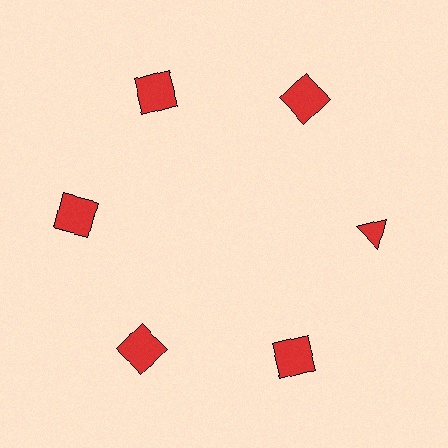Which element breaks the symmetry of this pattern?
The red triangle at roughly the 3 o'clock position breaks the symmetry. All other shapes are red squares.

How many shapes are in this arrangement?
There are 6 shapes arranged in a ring pattern.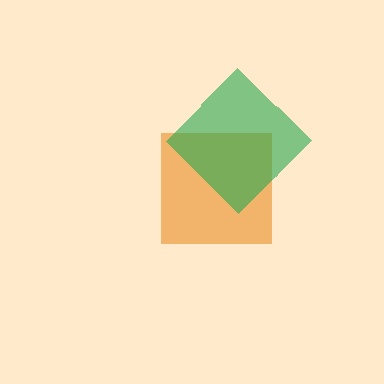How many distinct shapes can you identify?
There are 2 distinct shapes: an orange square, a green diamond.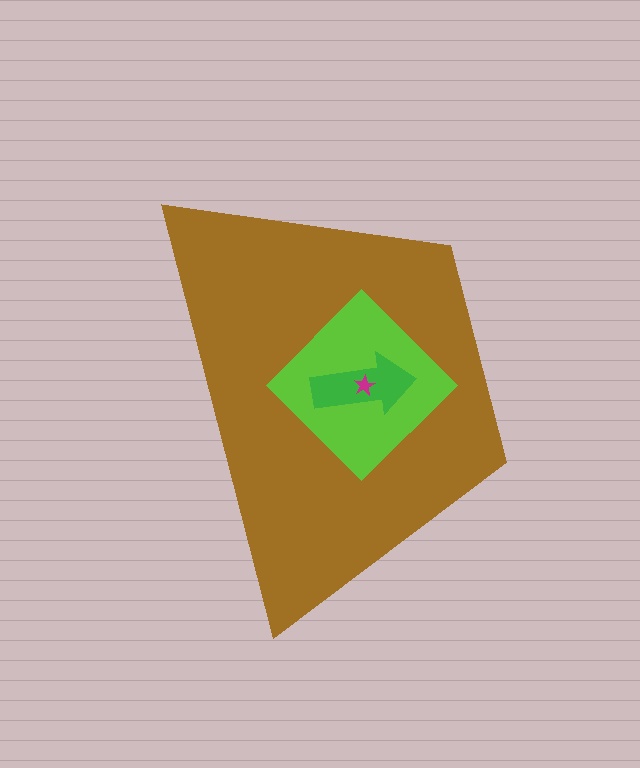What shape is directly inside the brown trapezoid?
The lime diamond.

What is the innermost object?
The magenta star.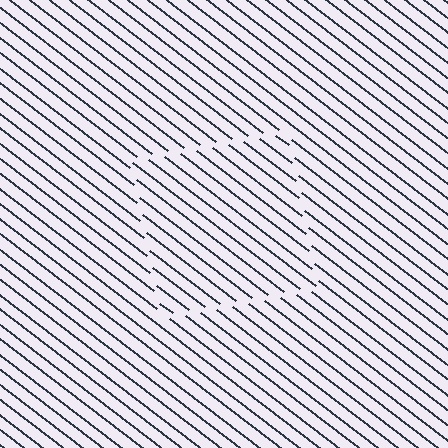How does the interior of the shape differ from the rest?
The interior of the shape contains the same grating, shifted by half a period — the contour is defined by the phase discontinuity where line-ends from the inner and outer gratings abut.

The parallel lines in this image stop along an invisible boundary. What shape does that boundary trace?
An illusory square. The interior of the shape contains the same grating, shifted by half a period — the contour is defined by the phase discontinuity where line-ends from the inner and outer gratings abut.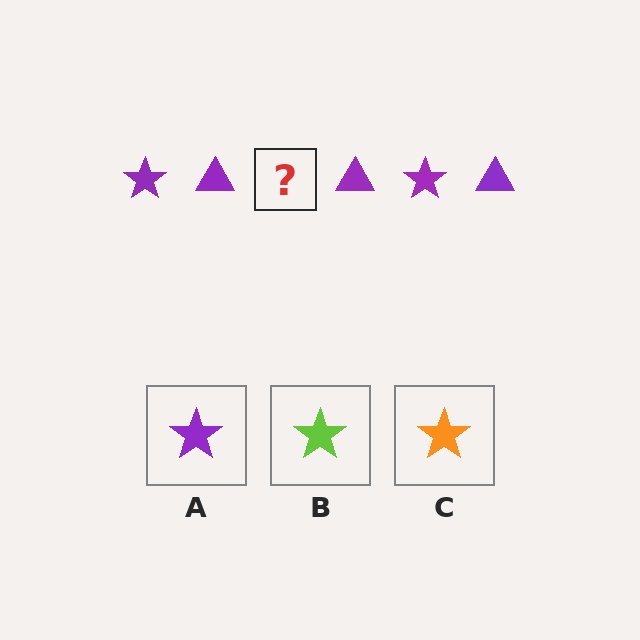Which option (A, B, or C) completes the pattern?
A.